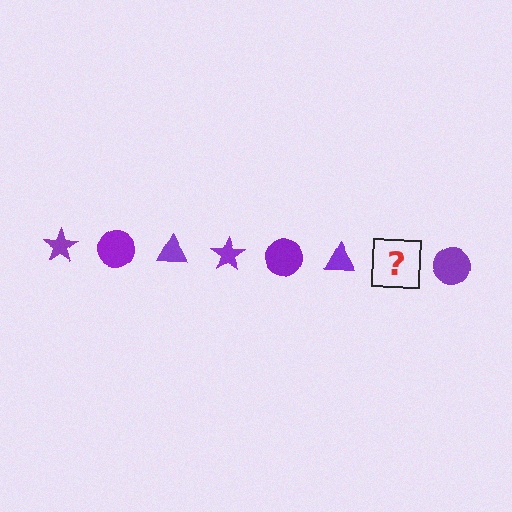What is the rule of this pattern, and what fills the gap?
The rule is that the pattern cycles through star, circle, triangle shapes in purple. The gap should be filled with a purple star.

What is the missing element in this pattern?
The missing element is a purple star.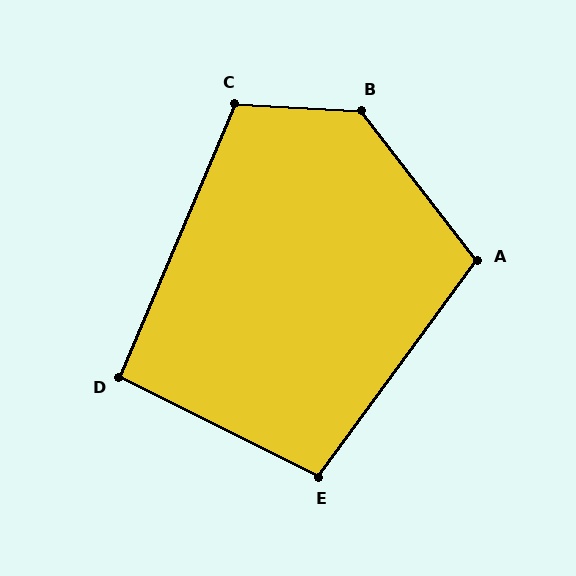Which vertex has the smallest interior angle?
D, at approximately 93 degrees.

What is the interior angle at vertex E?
Approximately 100 degrees (obtuse).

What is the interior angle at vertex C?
Approximately 110 degrees (obtuse).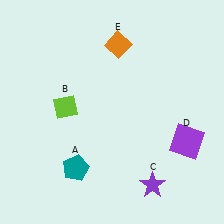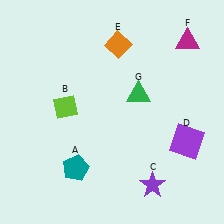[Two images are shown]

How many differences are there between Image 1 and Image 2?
There are 2 differences between the two images.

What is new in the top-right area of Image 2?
A magenta triangle (F) was added in the top-right area of Image 2.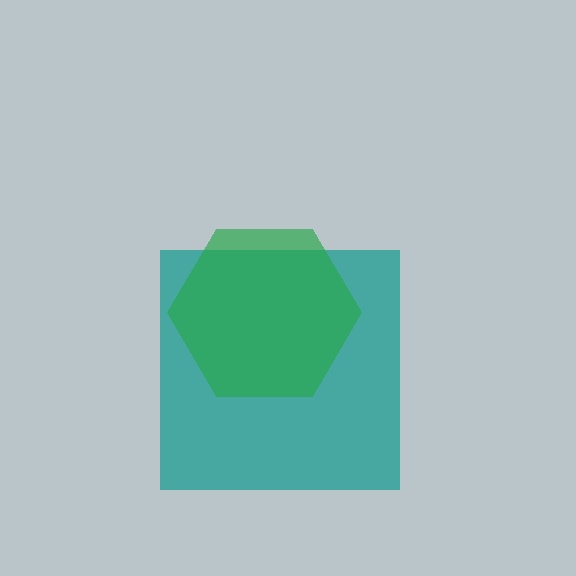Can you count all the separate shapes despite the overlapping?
Yes, there are 2 separate shapes.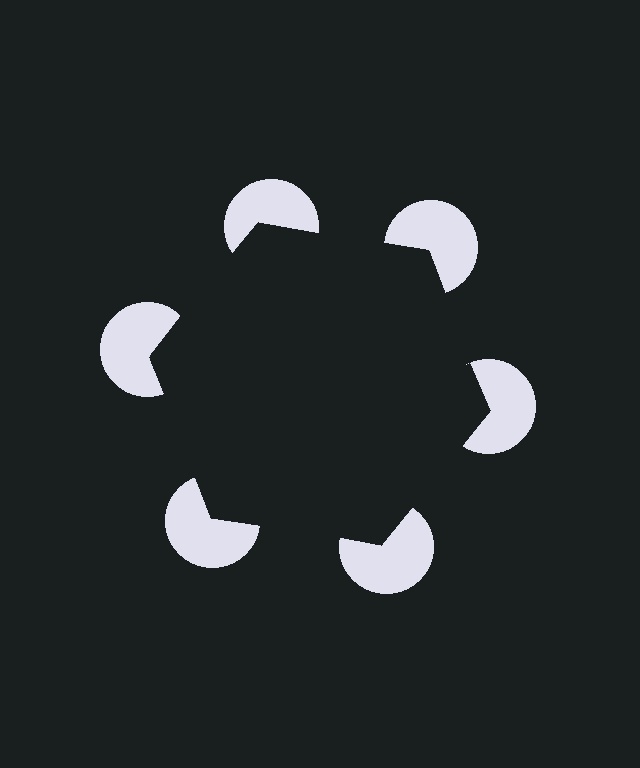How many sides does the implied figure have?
6 sides.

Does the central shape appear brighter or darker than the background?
It typically appears slightly darker than the background, even though no actual brightness change is drawn.